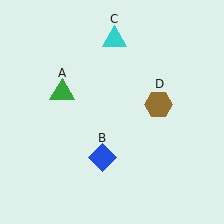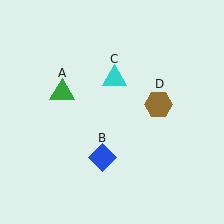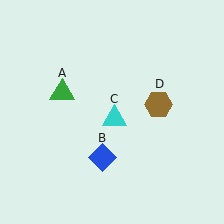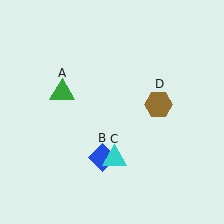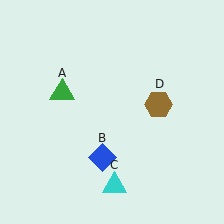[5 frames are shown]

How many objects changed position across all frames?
1 object changed position: cyan triangle (object C).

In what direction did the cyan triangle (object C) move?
The cyan triangle (object C) moved down.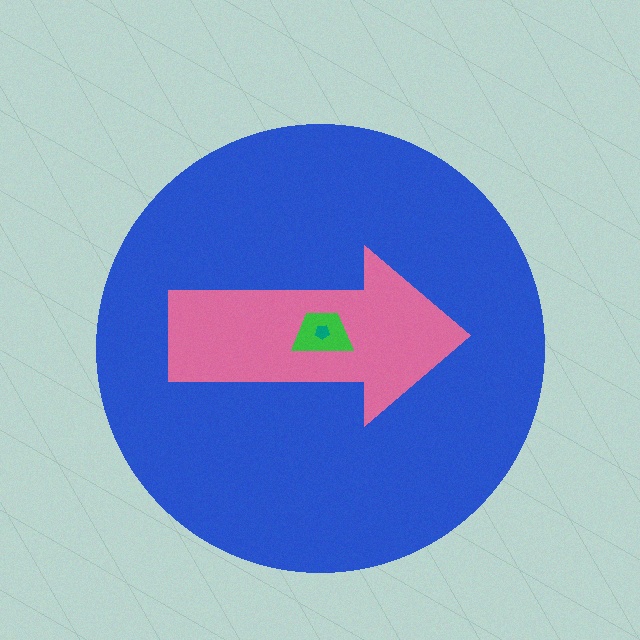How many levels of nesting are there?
4.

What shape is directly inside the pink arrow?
The green trapezoid.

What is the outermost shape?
The blue circle.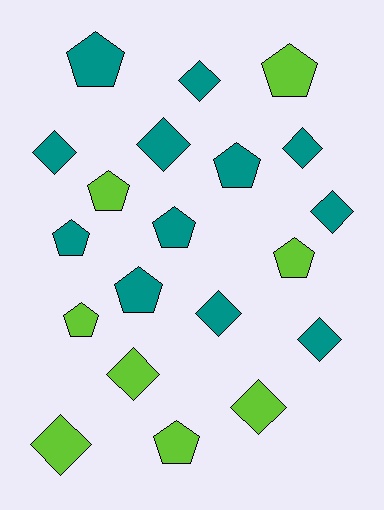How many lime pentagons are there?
There are 5 lime pentagons.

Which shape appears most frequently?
Diamond, with 10 objects.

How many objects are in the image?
There are 20 objects.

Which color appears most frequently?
Teal, with 12 objects.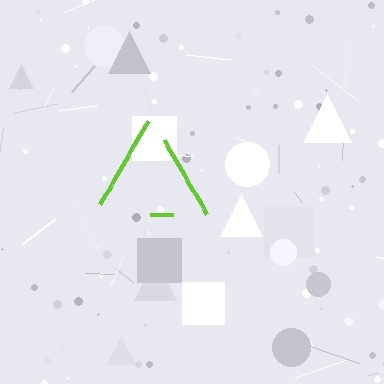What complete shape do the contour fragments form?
The contour fragments form a triangle.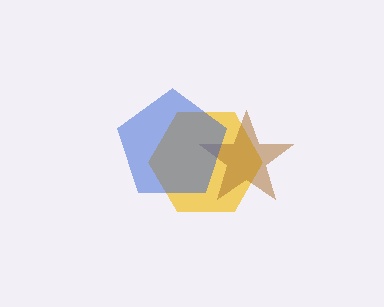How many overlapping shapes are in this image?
There are 3 overlapping shapes in the image.